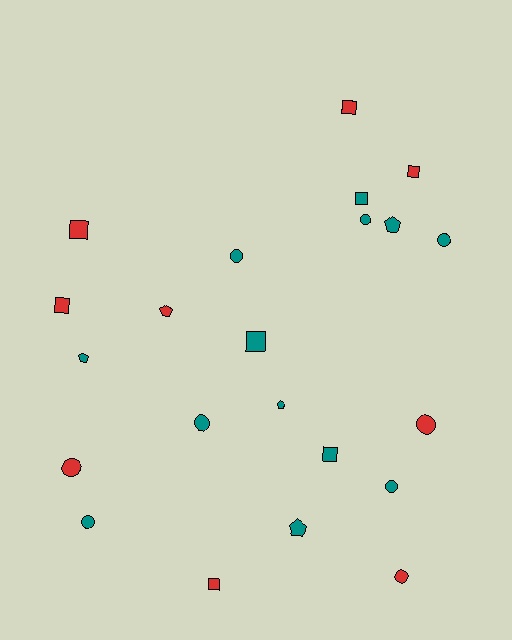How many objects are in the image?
There are 22 objects.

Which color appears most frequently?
Teal, with 13 objects.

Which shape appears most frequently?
Circle, with 9 objects.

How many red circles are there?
There are 3 red circles.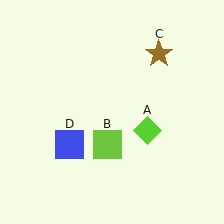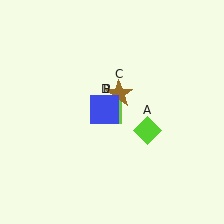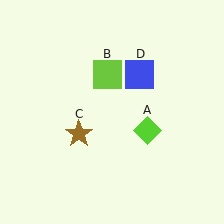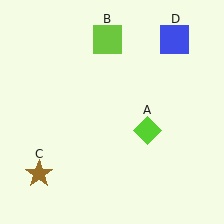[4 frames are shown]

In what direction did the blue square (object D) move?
The blue square (object D) moved up and to the right.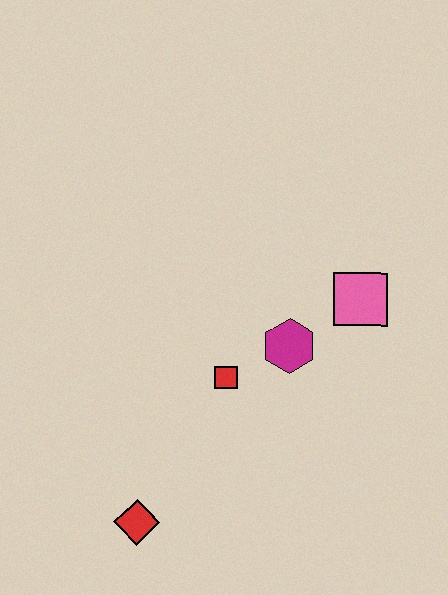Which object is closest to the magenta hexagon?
The red square is closest to the magenta hexagon.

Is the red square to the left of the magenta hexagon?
Yes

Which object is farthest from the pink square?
The red diamond is farthest from the pink square.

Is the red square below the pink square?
Yes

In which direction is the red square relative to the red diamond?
The red square is above the red diamond.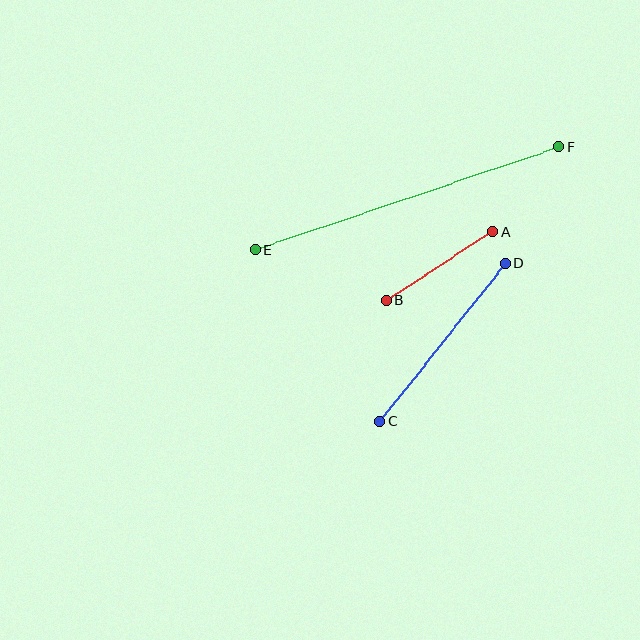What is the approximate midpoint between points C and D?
The midpoint is at approximately (443, 342) pixels.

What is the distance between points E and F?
The distance is approximately 320 pixels.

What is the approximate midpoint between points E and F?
The midpoint is at approximately (407, 198) pixels.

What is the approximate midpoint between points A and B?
The midpoint is at approximately (440, 266) pixels.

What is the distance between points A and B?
The distance is approximately 127 pixels.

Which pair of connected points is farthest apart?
Points E and F are farthest apart.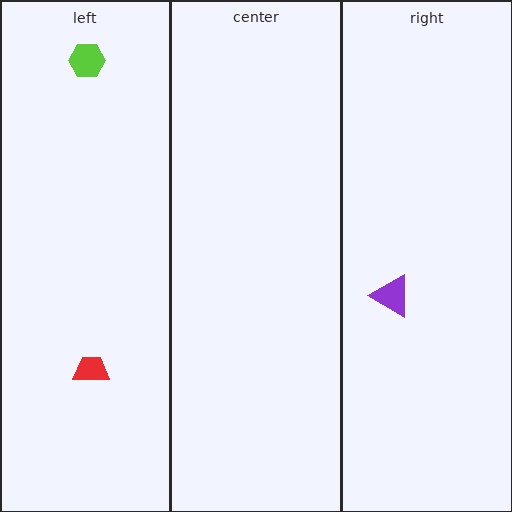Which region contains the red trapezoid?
The left region.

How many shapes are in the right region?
1.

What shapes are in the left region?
The red trapezoid, the lime hexagon.